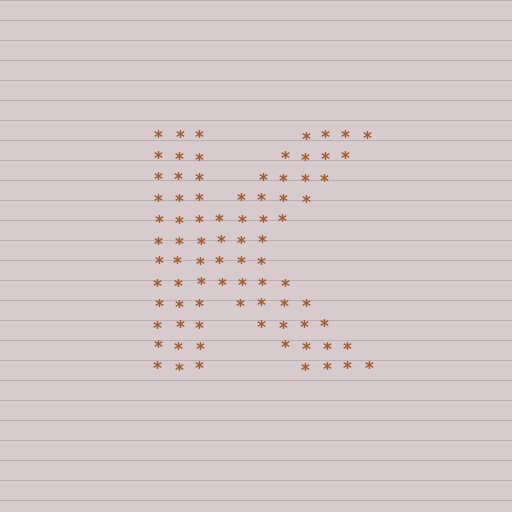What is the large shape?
The large shape is the letter K.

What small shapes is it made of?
It is made of small asterisks.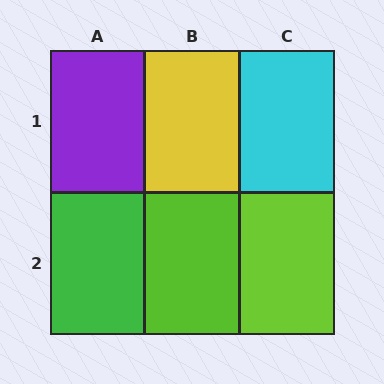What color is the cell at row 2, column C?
Lime.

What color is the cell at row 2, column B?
Lime.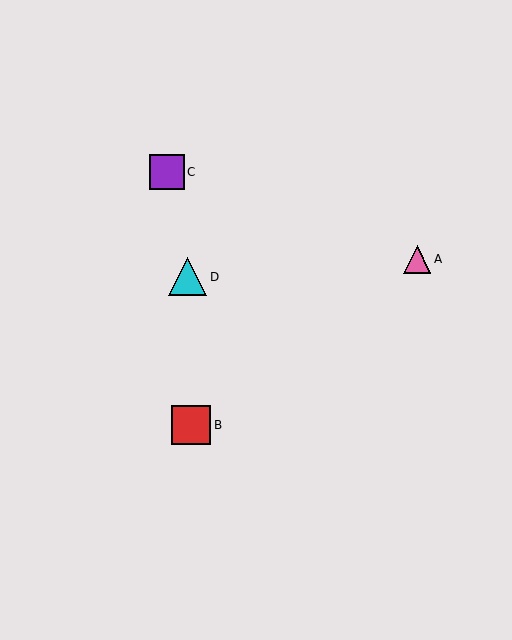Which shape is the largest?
The red square (labeled B) is the largest.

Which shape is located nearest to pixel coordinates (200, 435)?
The red square (labeled B) at (191, 425) is nearest to that location.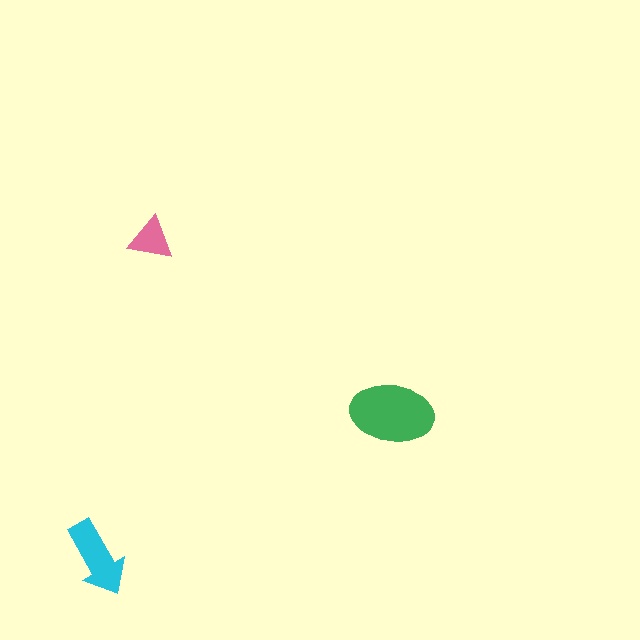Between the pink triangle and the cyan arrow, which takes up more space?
The cyan arrow.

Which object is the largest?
The green ellipse.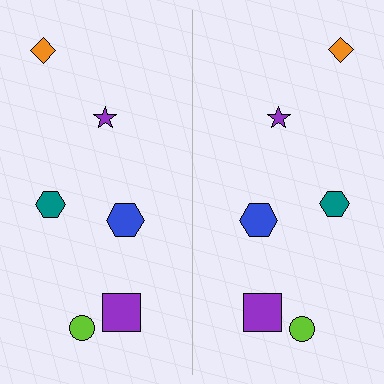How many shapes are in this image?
There are 12 shapes in this image.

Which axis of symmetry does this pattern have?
The pattern has a vertical axis of symmetry running through the center of the image.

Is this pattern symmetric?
Yes, this pattern has bilateral (reflection) symmetry.